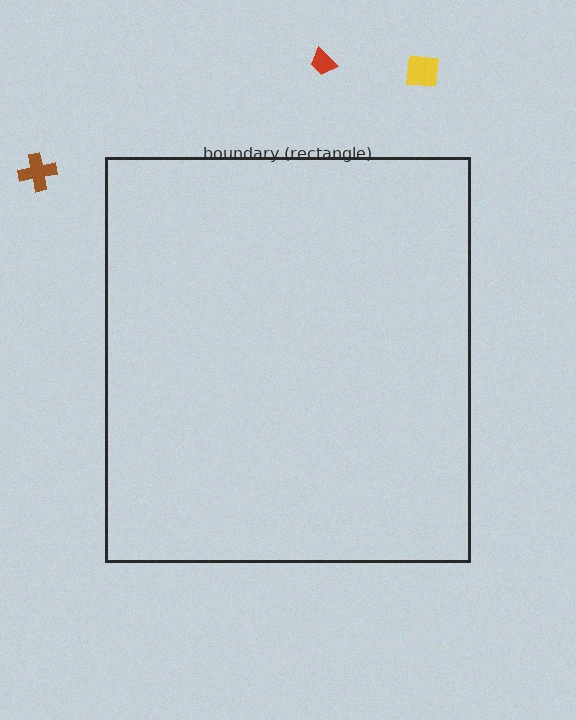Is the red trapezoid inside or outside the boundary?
Outside.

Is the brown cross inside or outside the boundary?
Outside.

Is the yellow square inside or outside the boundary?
Outside.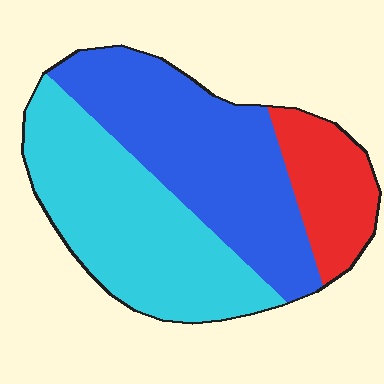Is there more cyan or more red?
Cyan.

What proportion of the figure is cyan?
Cyan takes up about two fifths (2/5) of the figure.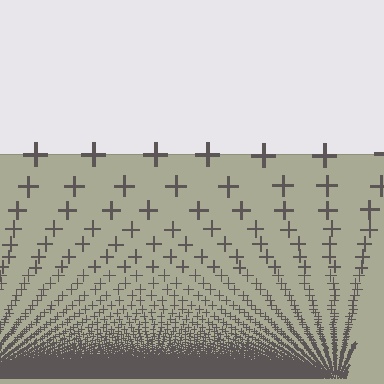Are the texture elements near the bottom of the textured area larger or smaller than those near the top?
Smaller. The gradient is inverted — elements near the bottom are smaller and denser.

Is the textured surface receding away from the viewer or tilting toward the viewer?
The surface appears to tilt toward the viewer. Texture elements get larger and sparser toward the top.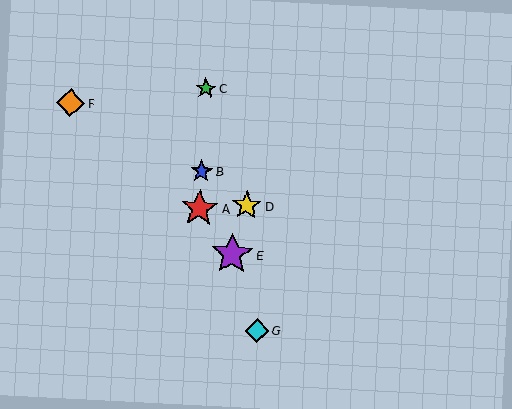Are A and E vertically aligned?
No, A is at x≈200 and E is at x≈232.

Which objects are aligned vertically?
Objects A, B, C are aligned vertically.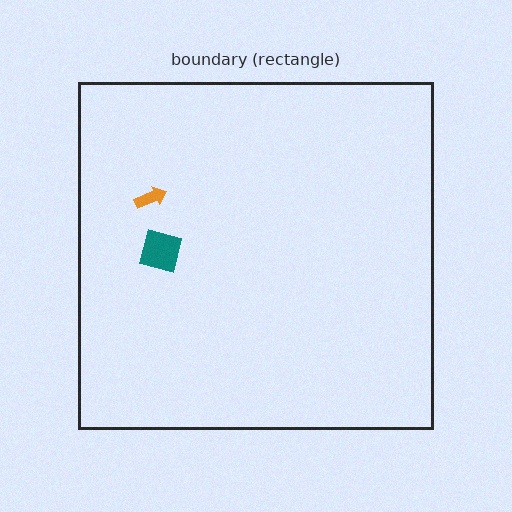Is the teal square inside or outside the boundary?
Inside.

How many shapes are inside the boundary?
2 inside, 0 outside.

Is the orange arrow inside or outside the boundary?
Inside.